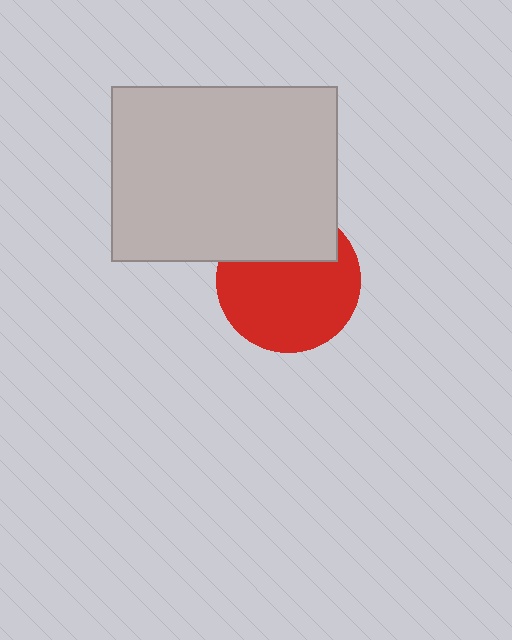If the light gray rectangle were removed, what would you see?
You would see the complete red circle.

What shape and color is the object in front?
The object in front is a light gray rectangle.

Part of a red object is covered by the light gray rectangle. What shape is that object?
It is a circle.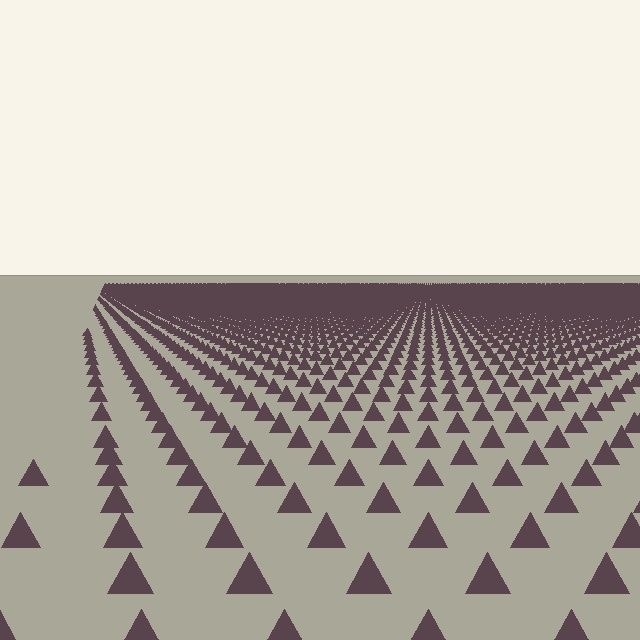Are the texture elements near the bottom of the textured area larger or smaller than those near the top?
Larger. Near the bottom, elements are closer to the viewer and appear at a bigger on-screen size.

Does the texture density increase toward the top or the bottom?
Density increases toward the top.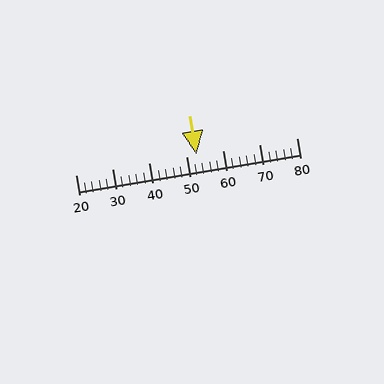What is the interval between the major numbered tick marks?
The major tick marks are spaced 10 units apart.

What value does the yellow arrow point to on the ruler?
The yellow arrow points to approximately 53.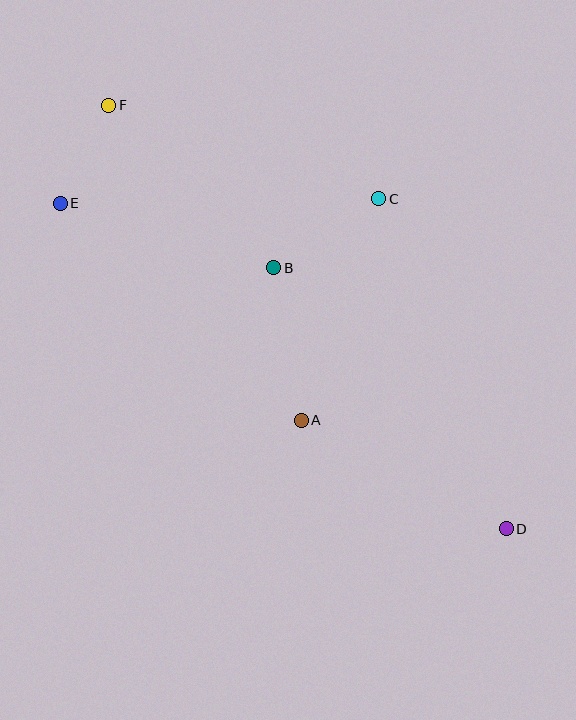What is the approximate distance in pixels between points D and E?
The distance between D and E is approximately 552 pixels.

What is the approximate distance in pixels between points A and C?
The distance between A and C is approximately 234 pixels.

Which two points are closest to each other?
Points E and F are closest to each other.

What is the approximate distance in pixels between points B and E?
The distance between B and E is approximately 223 pixels.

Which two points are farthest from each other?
Points D and F are farthest from each other.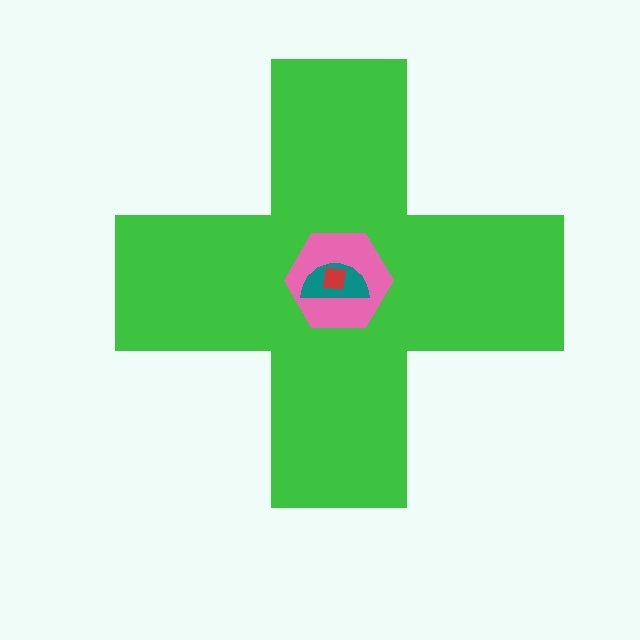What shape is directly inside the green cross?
The pink hexagon.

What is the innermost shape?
The red square.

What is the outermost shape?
The green cross.